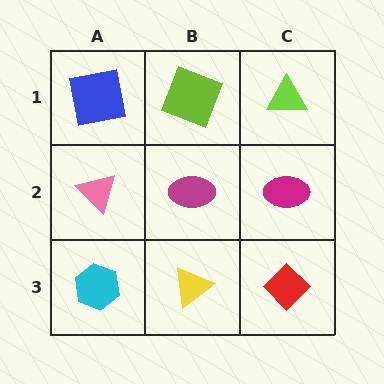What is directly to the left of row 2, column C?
A magenta ellipse.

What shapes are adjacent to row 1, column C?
A magenta ellipse (row 2, column C), a lime square (row 1, column B).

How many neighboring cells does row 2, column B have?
4.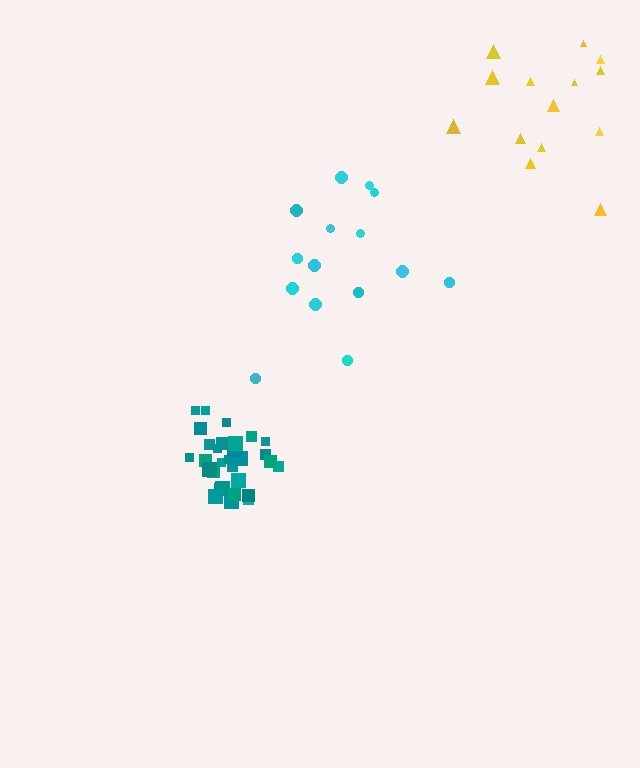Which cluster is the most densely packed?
Teal.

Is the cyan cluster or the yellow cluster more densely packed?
Cyan.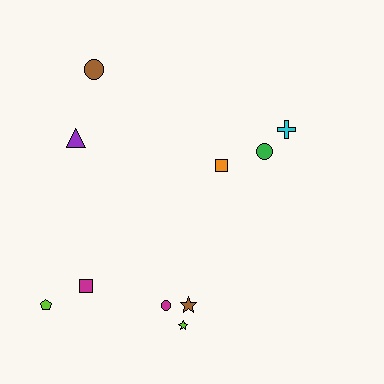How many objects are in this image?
There are 10 objects.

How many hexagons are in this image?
There are no hexagons.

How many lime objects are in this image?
There are 2 lime objects.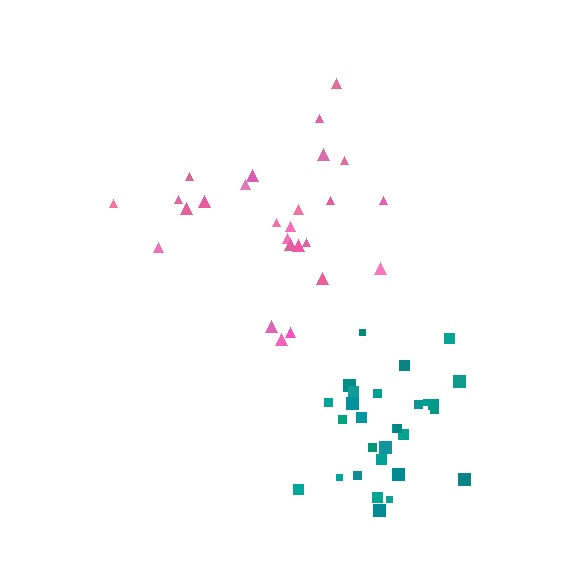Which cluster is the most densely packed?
Teal.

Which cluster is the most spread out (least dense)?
Pink.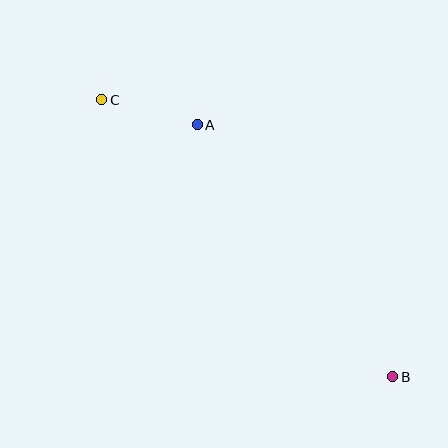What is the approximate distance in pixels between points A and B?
The distance between A and B is approximately 319 pixels.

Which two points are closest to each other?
Points A and C are closest to each other.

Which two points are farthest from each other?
Points B and C are farthest from each other.